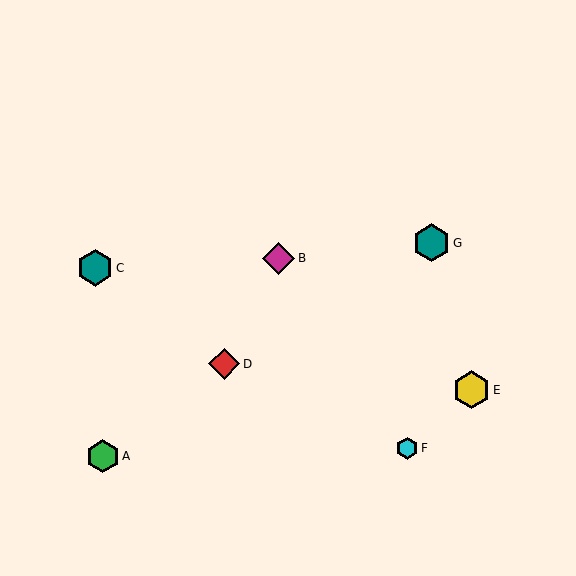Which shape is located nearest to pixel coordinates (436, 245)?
The teal hexagon (labeled G) at (431, 243) is nearest to that location.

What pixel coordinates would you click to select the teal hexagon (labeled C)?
Click at (95, 268) to select the teal hexagon C.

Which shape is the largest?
The yellow hexagon (labeled E) is the largest.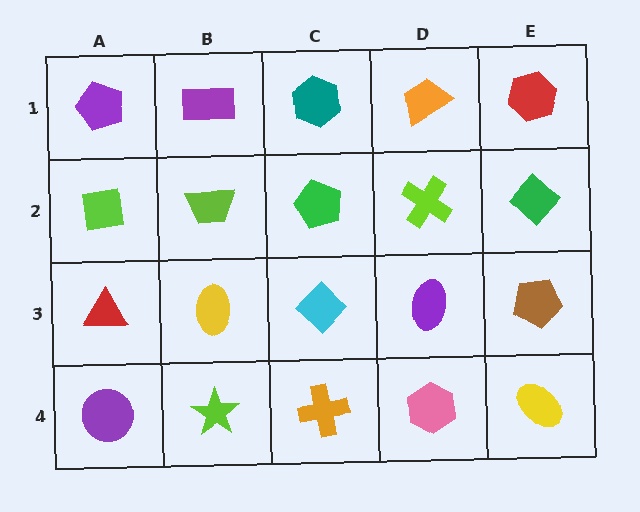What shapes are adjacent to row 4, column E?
A brown pentagon (row 3, column E), a pink hexagon (row 4, column D).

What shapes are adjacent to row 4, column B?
A yellow ellipse (row 3, column B), a purple circle (row 4, column A), an orange cross (row 4, column C).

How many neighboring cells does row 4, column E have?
2.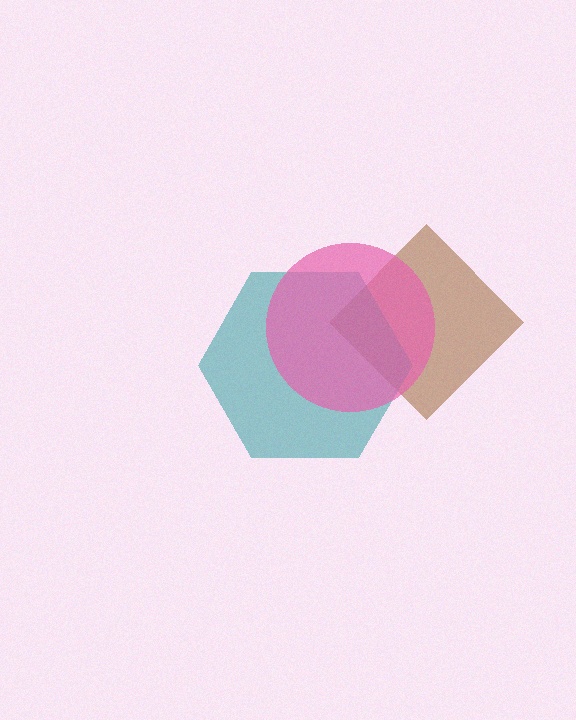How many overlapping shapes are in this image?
There are 3 overlapping shapes in the image.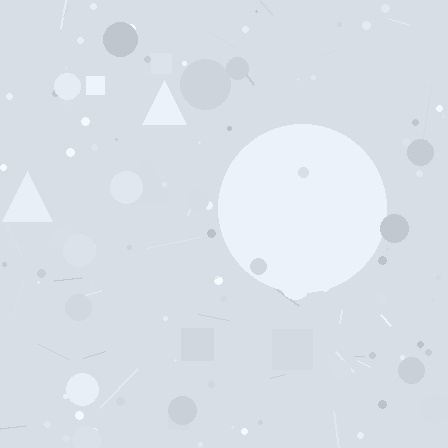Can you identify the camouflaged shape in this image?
The camouflaged shape is a circle.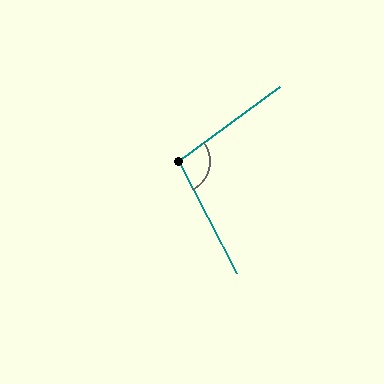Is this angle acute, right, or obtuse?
It is obtuse.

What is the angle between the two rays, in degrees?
Approximately 99 degrees.